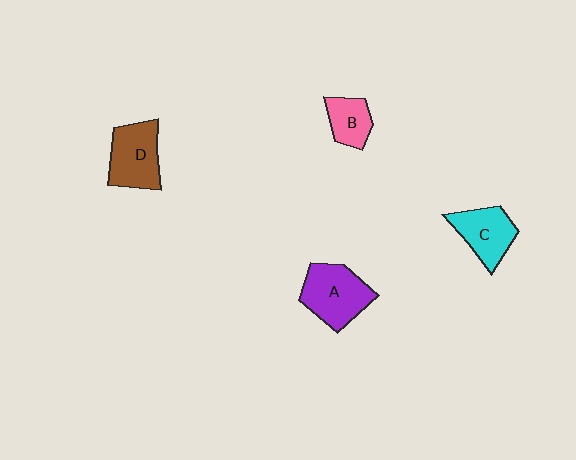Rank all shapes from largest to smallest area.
From largest to smallest: A (purple), D (brown), C (cyan), B (pink).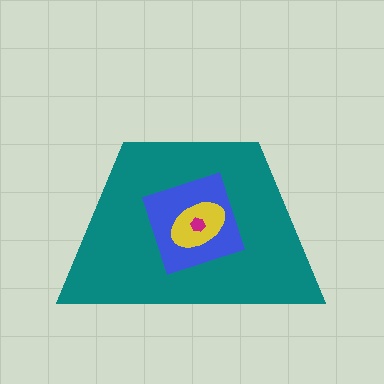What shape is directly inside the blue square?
The yellow ellipse.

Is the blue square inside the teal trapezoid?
Yes.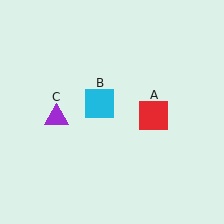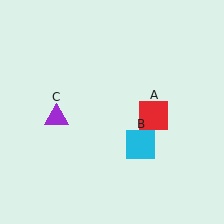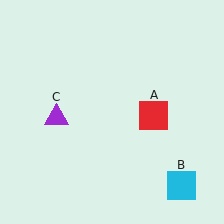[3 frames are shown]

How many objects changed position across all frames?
1 object changed position: cyan square (object B).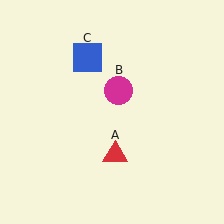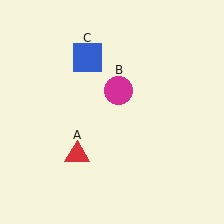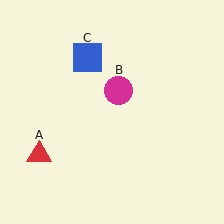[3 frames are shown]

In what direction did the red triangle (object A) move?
The red triangle (object A) moved left.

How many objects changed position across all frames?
1 object changed position: red triangle (object A).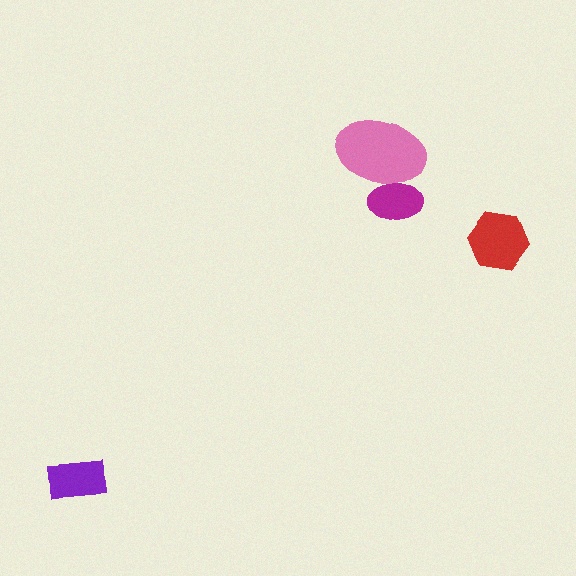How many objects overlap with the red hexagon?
0 objects overlap with the red hexagon.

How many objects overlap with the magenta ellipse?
1 object overlaps with the magenta ellipse.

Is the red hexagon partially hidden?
No, no other shape covers it.